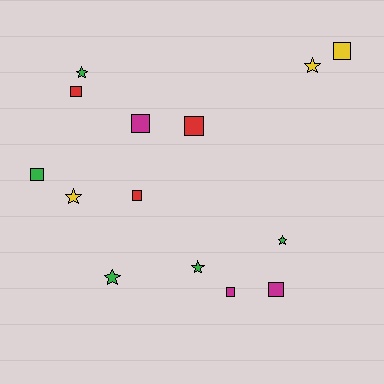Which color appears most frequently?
Green, with 5 objects.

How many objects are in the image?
There are 14 objects.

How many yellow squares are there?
There is 1 yellow square.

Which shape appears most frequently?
Square, with 8 objects.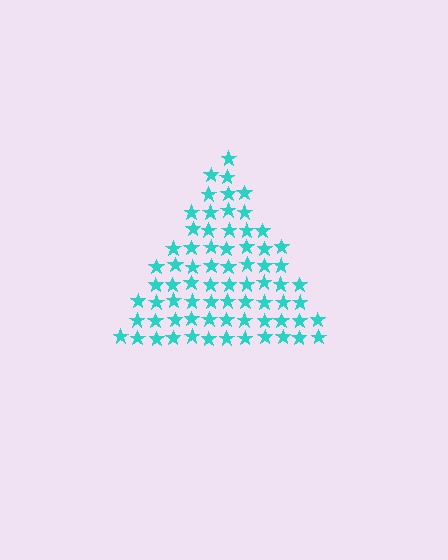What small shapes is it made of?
It is made of small stars.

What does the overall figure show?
The overall figure shows a triangle.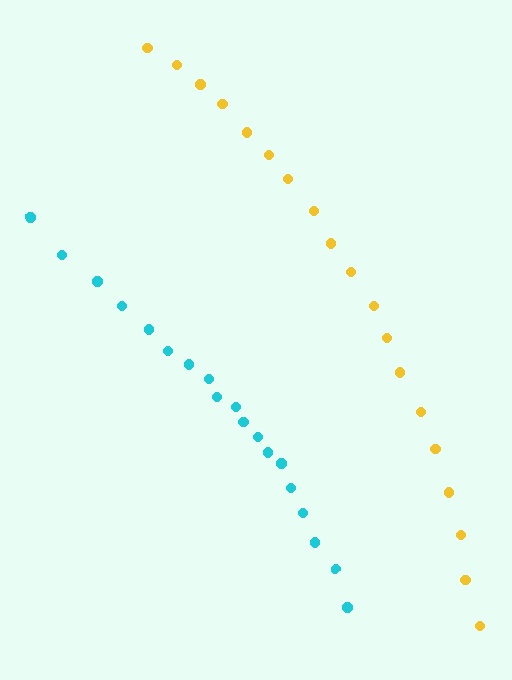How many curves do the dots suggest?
There are 2 distinct paths.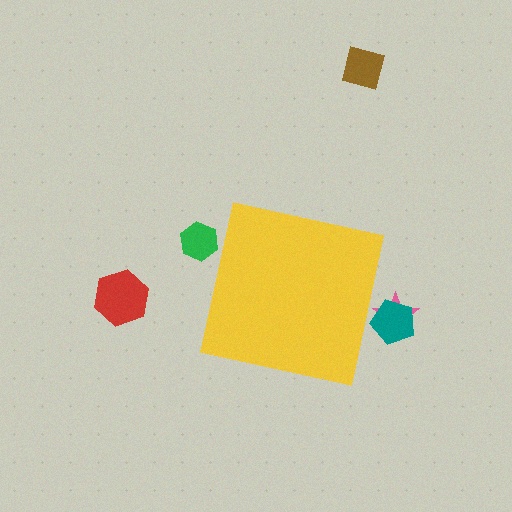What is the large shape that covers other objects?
A yellow square.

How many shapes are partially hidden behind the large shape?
3 shapes are partially hidden.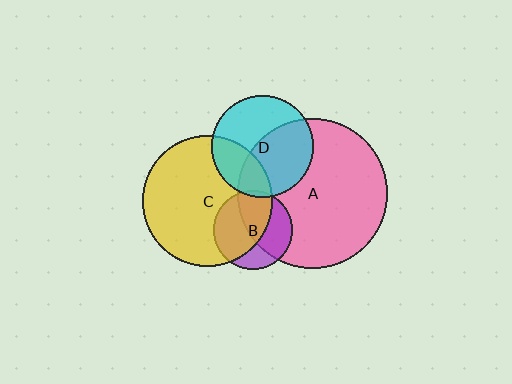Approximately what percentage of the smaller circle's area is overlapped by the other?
Approximately 50%.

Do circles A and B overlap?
Yes.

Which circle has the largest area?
Circle A (pink).